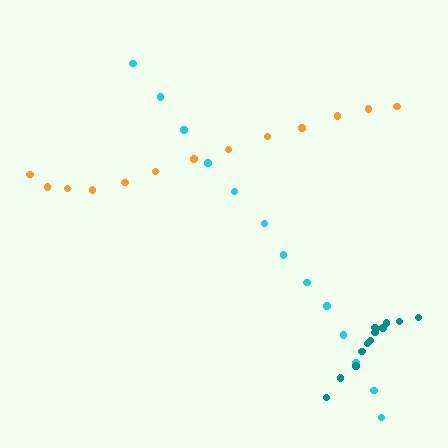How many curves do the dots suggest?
There are 3 distinct paths.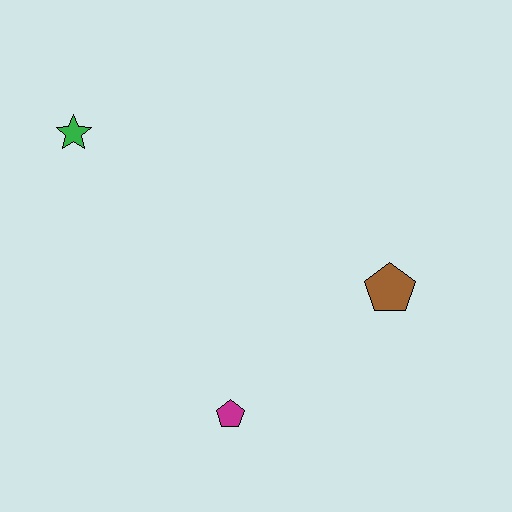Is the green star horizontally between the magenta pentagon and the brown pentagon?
No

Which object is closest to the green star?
The magenta pentagon is closest to the green star.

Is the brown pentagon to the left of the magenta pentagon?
No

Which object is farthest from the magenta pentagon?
The green star is farthest from the magenta pentagon.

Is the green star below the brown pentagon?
No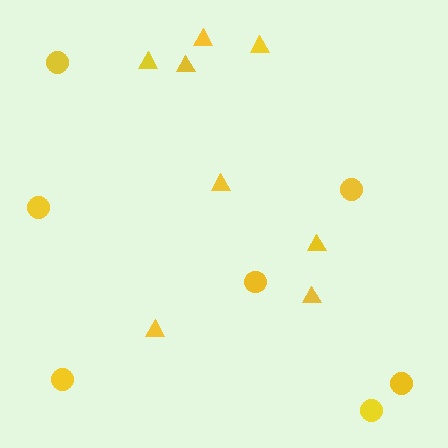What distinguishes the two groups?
There are 2 groups: one group of triangles (8) and one group of circles (7).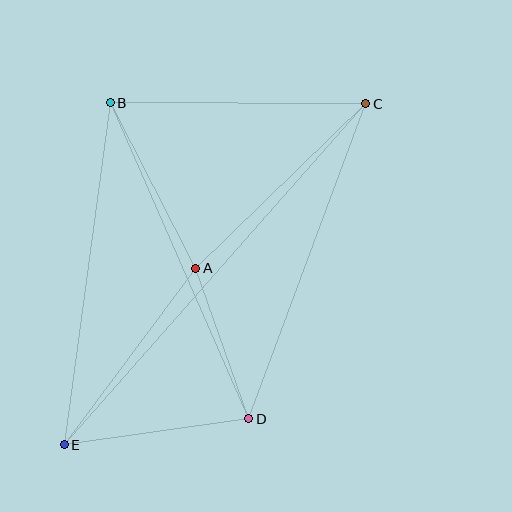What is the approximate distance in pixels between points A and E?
The distance between A and E is approximately 220 pixels.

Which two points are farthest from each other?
Points C and E are farthest from each other.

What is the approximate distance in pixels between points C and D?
The distance between C and D is approximately 336 pixels.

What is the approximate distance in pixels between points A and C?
The distance between A and C is approximately 236 pixels.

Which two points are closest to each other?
Points A and D are closest to each other.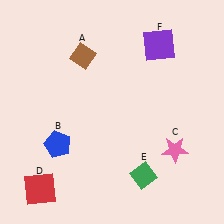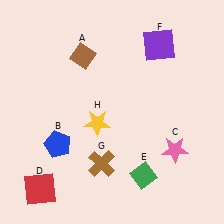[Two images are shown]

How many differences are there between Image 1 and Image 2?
There are 2 differences between the two images.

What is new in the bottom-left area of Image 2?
A yellow star (H) was added in the bottom-left area of Image 2.